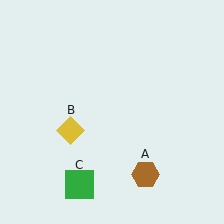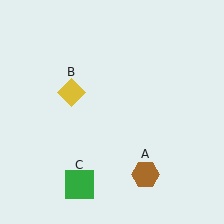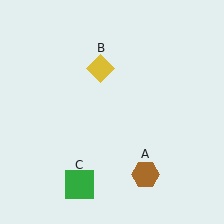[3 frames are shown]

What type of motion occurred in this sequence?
The yellow diamond (object B) rotated clockwise around the center of the scene.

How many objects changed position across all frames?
1 object changed position: yellow diamond (object B).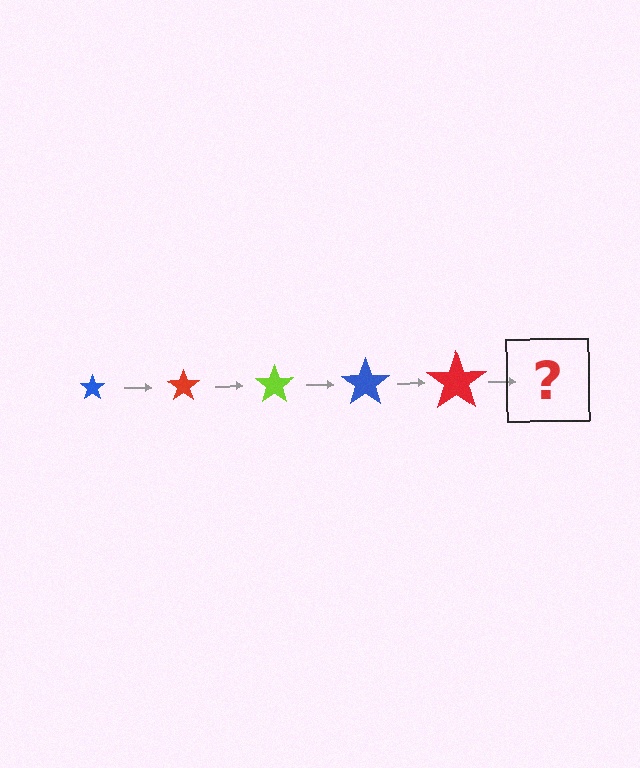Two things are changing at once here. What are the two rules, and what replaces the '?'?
The two rules are that the star grows larger each step and the color cycles through blue, red, and lime. The '?' should be a lime star, larger than the previous one.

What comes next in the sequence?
The next element should be a lime star, larger than the previous one.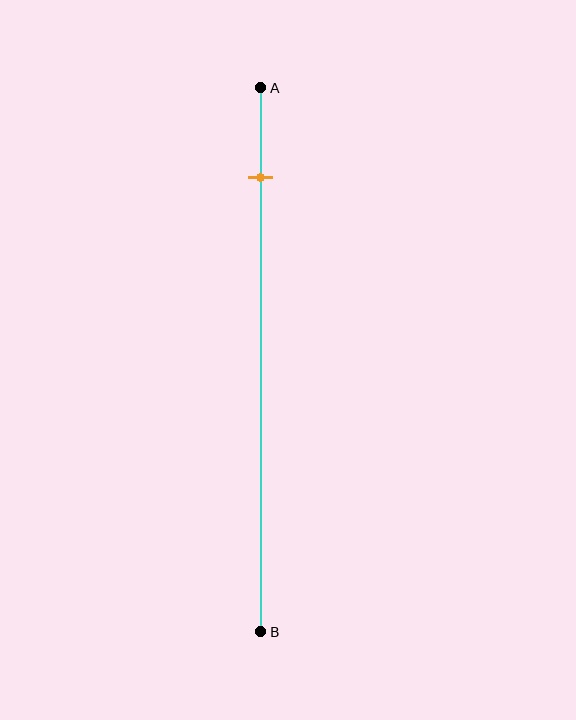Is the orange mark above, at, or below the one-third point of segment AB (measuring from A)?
The orange mark is above the one-third point of segment AB.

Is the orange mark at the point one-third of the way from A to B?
No, the mark is at about 15% from A, not at the 33% one-third point.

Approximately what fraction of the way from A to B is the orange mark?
The orange mark is approximately 15% of the way from A to B.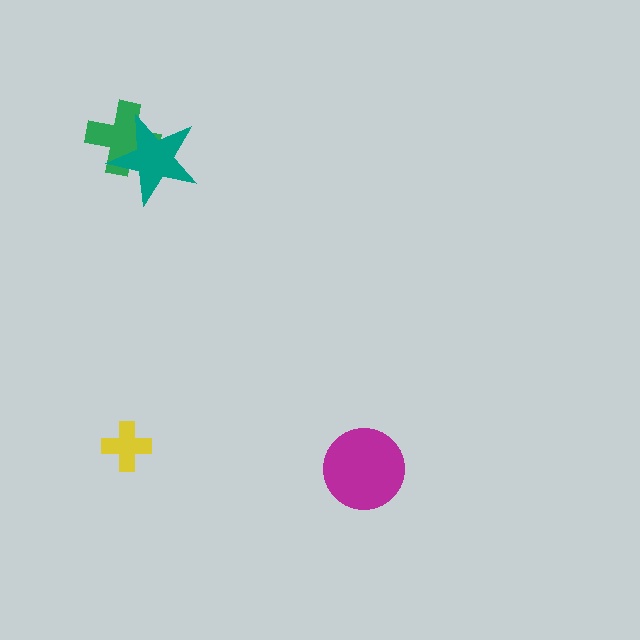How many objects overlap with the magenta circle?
0 objects overlap with the magenta circle.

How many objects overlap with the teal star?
1 object overlaps with the teal star.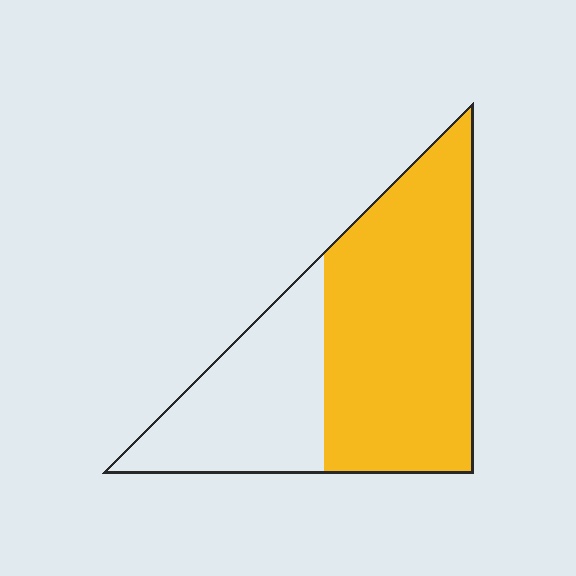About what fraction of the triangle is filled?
About five eighths (5/8).